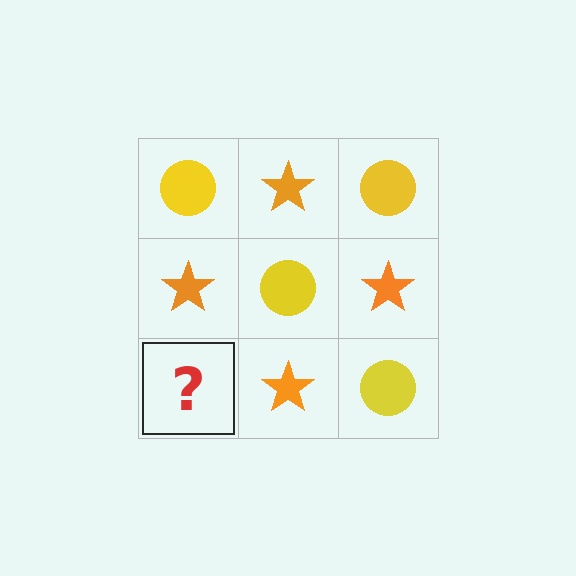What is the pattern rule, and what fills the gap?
The rule is that it alternates yellow circle and orange star in a checkerboard pattern. The gap should be filled with a yellow circle.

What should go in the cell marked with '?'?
The missing cell should contain a yellow circle.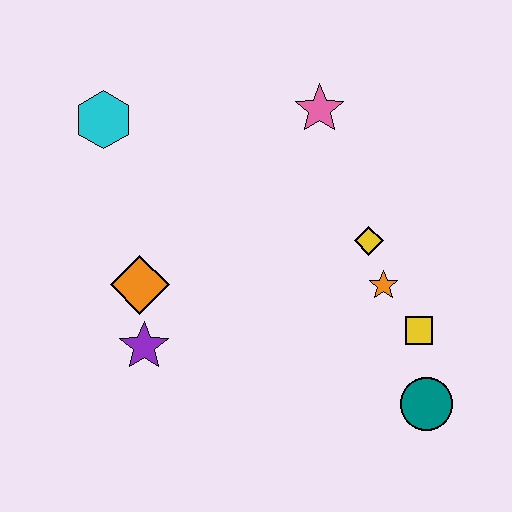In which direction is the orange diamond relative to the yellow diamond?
The orange diamond is to the left of the yellow diamond.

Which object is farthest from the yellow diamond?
The cyan hexagon is farthest from the yellow diamond.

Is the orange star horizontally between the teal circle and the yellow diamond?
Yes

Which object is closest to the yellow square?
The orange star is closest to the yellow square.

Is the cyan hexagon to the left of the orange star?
Yes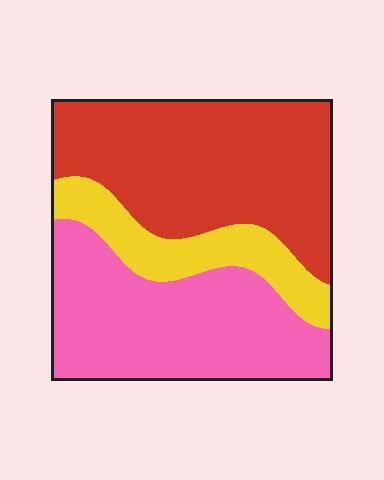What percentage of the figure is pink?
Pink takes up between a quarter and a half of the figure.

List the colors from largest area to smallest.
From largest to smallest: red, pink, yellow.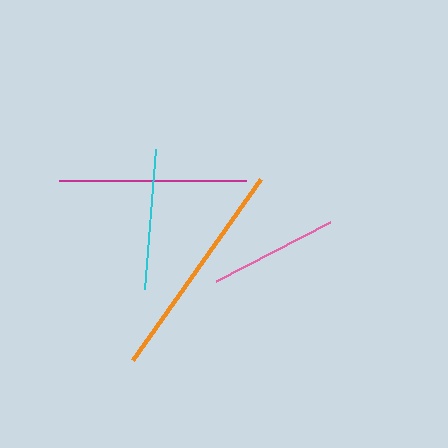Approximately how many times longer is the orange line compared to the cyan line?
The orange line is approximately 1.6 times the length of the cyan line.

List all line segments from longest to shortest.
From longest to shortest: orange, magenta, cyan, pink.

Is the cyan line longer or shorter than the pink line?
The cyan line is longer than the pink line.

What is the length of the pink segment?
The pink segment is approximately 128 pixels long.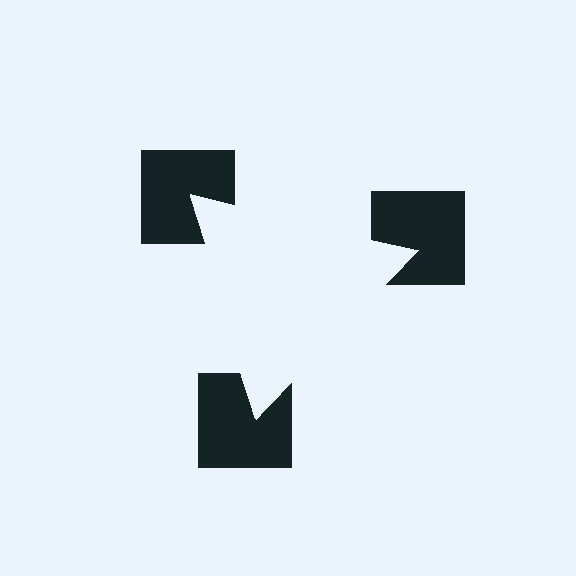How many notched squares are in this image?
There are 3 — one at each vertex of the illusory triangle.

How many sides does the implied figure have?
3 sides.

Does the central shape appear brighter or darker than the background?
It typically appears slightly brighter than the background, even though no actual brightness change is drawn.